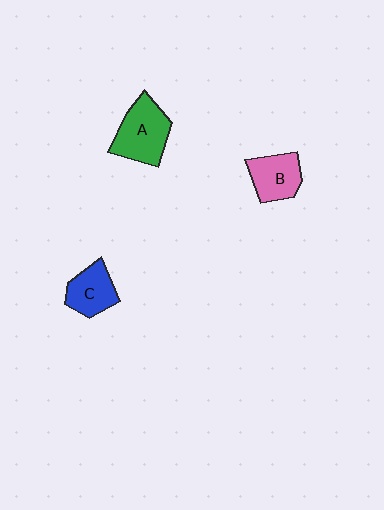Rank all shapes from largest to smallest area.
From largest to smallest: A (green), B (pink), C (blue).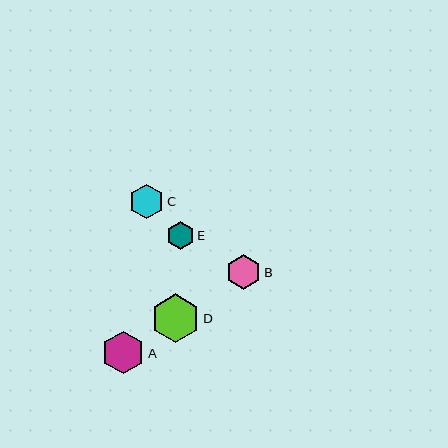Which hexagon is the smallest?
Hexagon E is the smallest with a size of approximately 28 pixels.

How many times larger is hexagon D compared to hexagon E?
Hexagon D is approximately 1.7 times the size of hexagon E.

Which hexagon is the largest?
Hexagon D is the largest with a size of approximately 48 pixels.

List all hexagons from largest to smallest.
From largest to smallest: D, A, C, B, E.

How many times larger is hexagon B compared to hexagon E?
Hexagon B is approximately 1.2 times the size of hexagon E.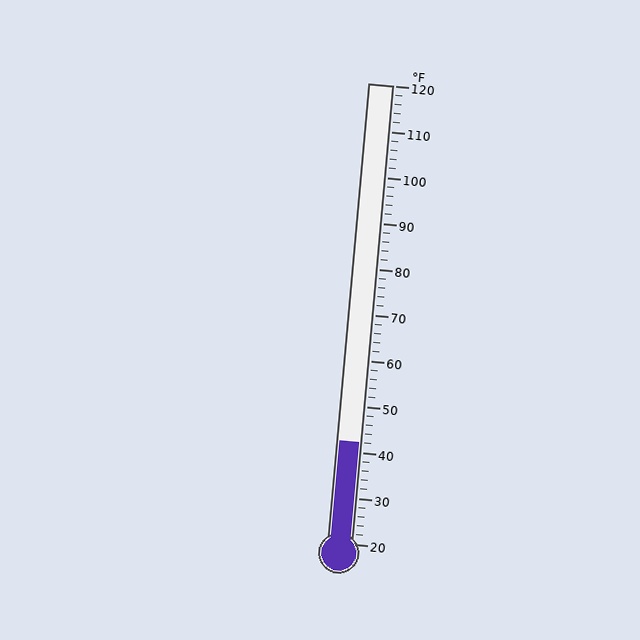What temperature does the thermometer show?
The thermometer shows approximately 42°F.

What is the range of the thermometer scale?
The thermometer scale ranges from 20°F to 120°F.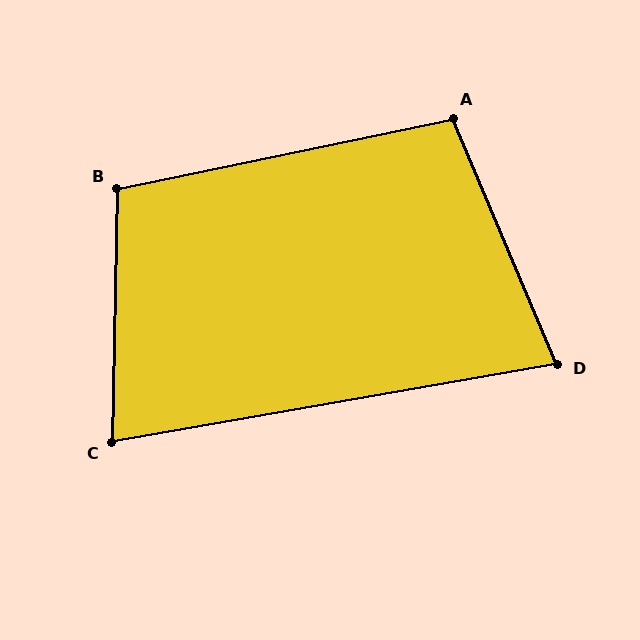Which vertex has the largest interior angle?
B, at approximately 103 degrees.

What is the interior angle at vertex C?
Approximately 79 degrees (acute).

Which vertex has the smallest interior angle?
D, at approximately 77 degrees.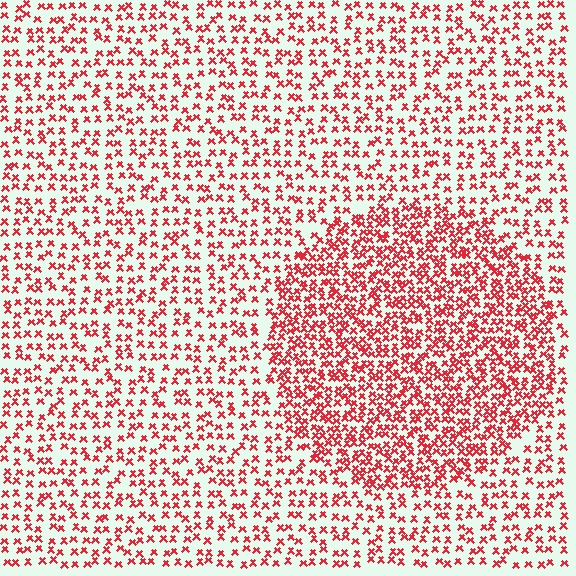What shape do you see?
I see a circle.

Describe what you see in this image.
The image contains small red elements arranged at two different densities. A circle-shaped region is visible where the elements are more densely packed than the surrounding area.